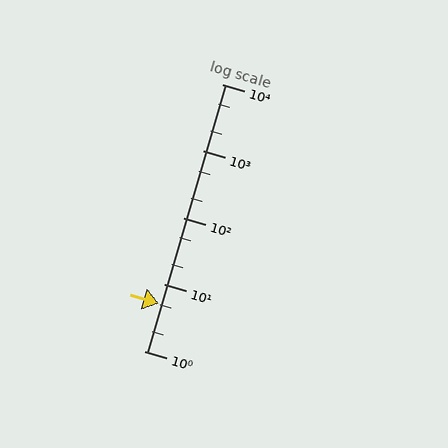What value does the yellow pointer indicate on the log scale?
The pointer indicates approximately 5.2.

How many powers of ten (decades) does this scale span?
The scale spans 4 decades, from 1 to 10000.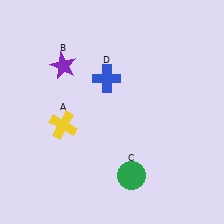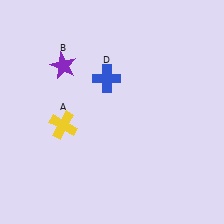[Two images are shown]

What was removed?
The green circle (C) was removed in Image 2.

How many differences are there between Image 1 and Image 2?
There is 1 difference between the two images.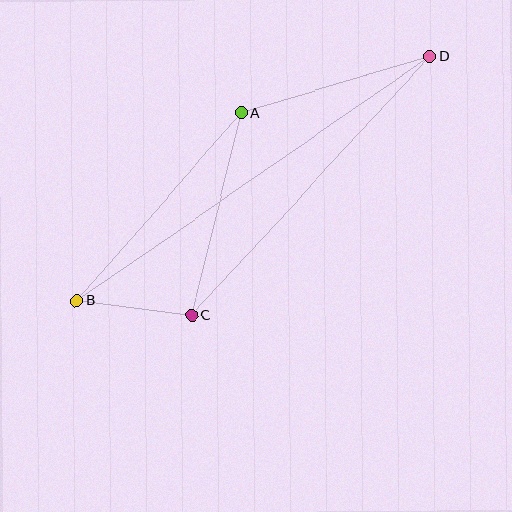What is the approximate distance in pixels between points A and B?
The distance between A and B is approximately 249 pixels.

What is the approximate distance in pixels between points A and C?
The distance between A and C is approximately 208 pixels.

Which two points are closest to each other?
Points B and C are closest to each other.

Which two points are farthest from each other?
Points B and D are farthest from each other.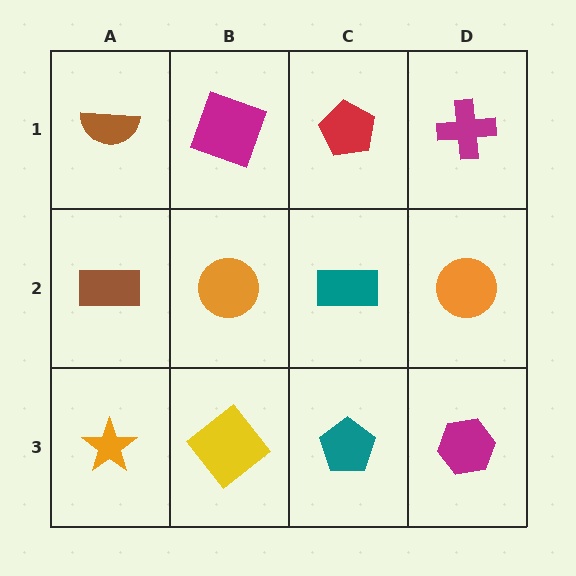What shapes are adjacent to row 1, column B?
An orange circle (row 2, column B), a brown semicircle (row 1, column A), a red pentagon (row 1, column C).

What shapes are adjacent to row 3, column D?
An orange circle (row 2, column D), a teal pentagon (row 3, column C).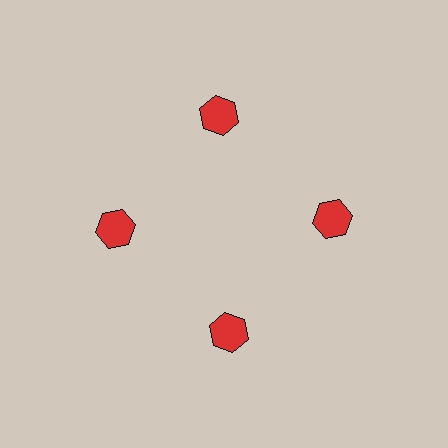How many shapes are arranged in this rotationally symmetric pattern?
There are 4 shapes, arranged in 4 groups of 1.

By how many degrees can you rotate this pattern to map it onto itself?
The pattern maps onto itself every 90 degrees of rotation.